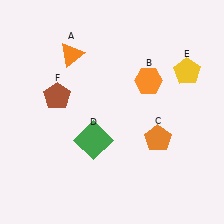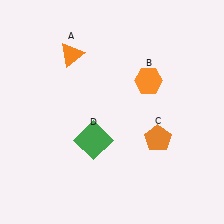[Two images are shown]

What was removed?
The yellow pentagon (E), the brown pentagon (F) were removed in Image 2.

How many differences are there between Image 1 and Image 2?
There are 2 differences between the two images.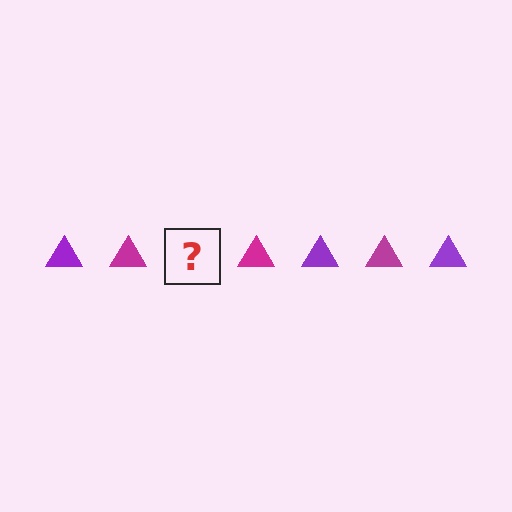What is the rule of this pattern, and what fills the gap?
The rule is that the pattern cycles through purple, magenta triangles. The gap should be filled with a purple triangle.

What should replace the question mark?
The question mark should be replaced with a purple triangle.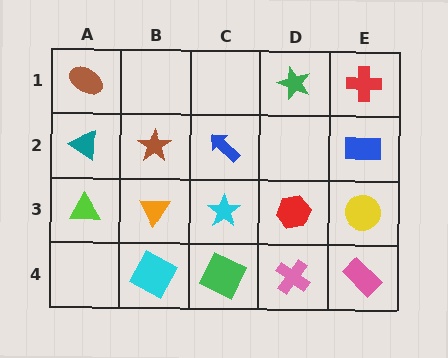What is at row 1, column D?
A green star.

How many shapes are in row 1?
3 shapes.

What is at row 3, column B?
An orange triangle.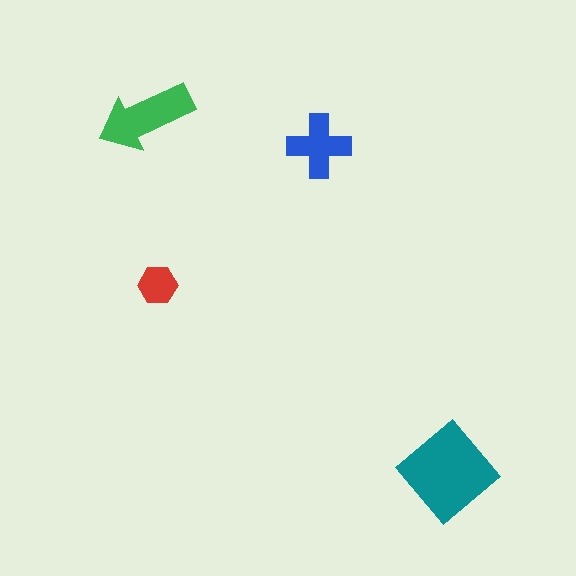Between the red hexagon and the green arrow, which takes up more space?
The green arrow.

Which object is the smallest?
The red hexagon.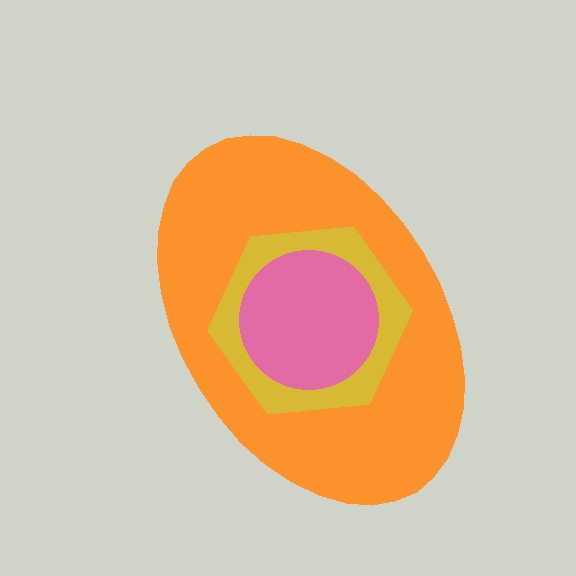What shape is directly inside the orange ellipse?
The yellow hexagon.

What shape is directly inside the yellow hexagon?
The pink circle.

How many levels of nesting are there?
3.